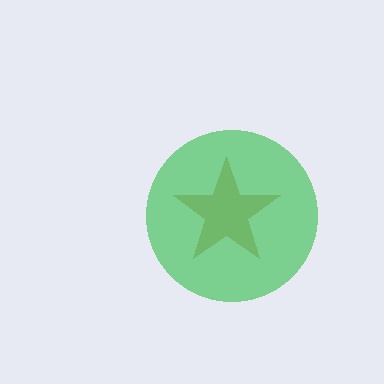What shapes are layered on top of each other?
The layered shapes are: a brown star, a green circle.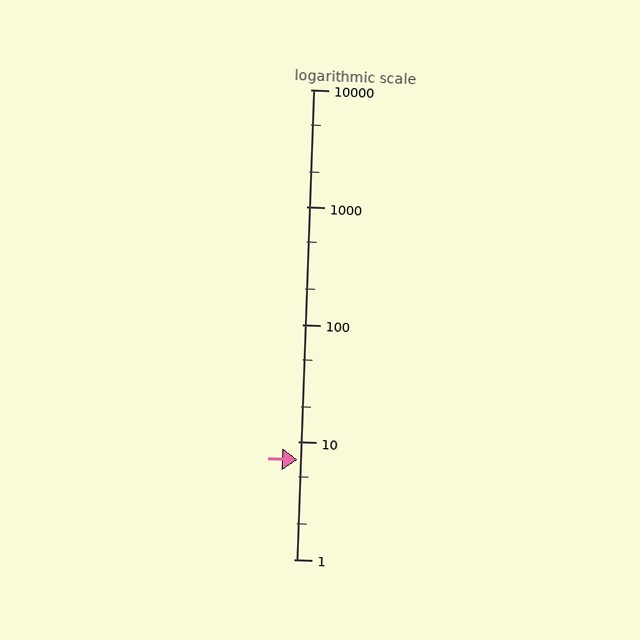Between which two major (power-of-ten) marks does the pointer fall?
The pointer is between 1 and 10.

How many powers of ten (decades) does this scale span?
The scale spans 4 decades, from 1 to 10000.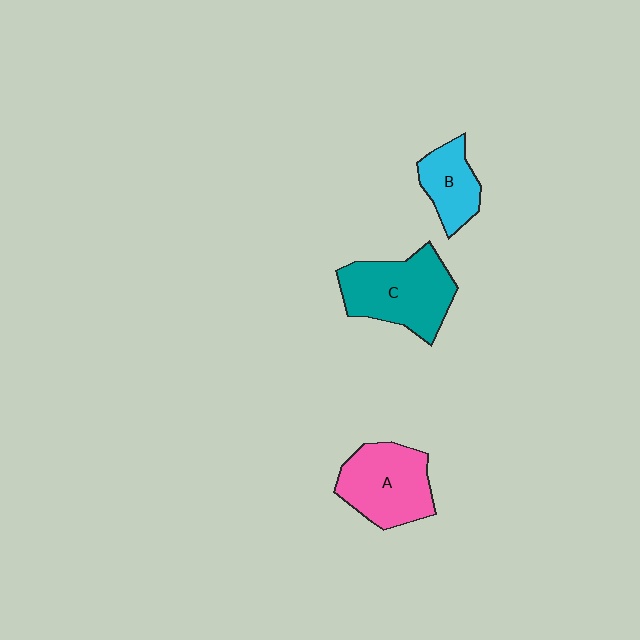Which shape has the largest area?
Shape C (teal).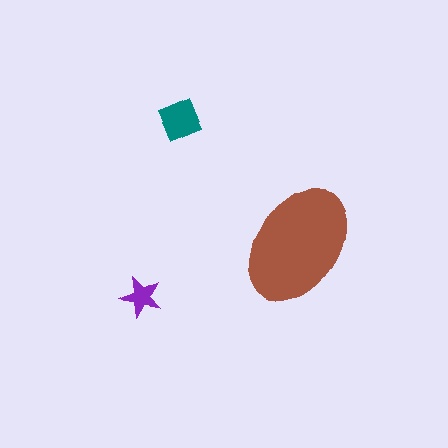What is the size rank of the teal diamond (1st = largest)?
2nd.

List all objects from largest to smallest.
The brown ellipse, the teal diamond, the purple star.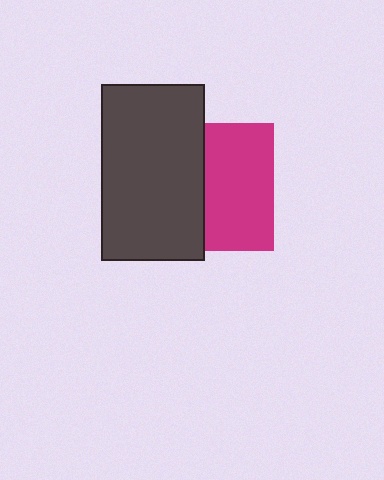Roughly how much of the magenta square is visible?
About half of it is visible (roughly 53%).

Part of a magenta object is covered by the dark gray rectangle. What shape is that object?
It is a square.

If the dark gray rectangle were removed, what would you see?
You would see the complete magenta square.